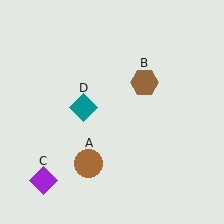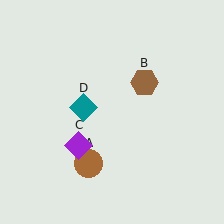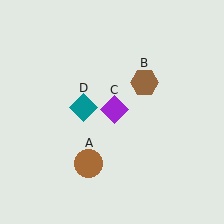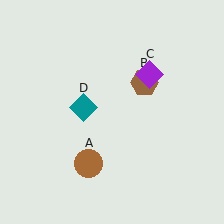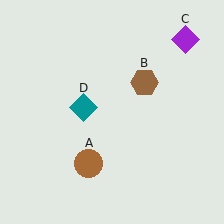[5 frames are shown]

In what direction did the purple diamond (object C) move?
The purple diamond (object C) moved up and to the right.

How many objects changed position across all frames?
1 object changed position: purple diamond (object C).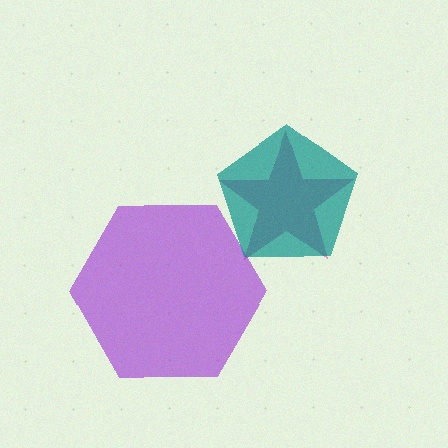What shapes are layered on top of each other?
The layered shapes are: a magenta star, a purple hexagon, a teal pentagon.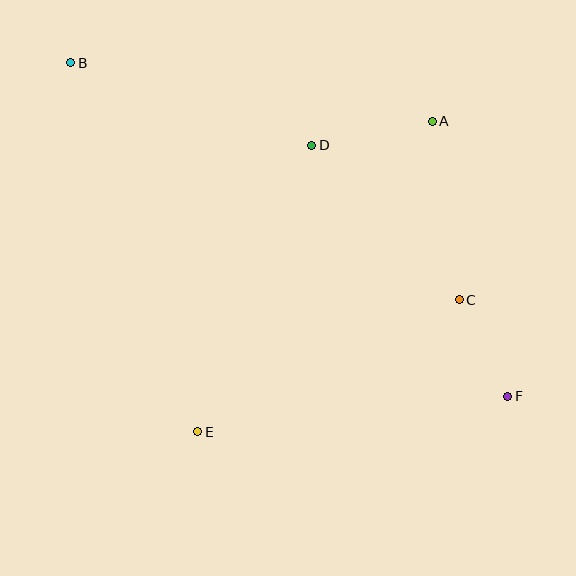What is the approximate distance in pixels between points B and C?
The distance between B and C is approximately 455 pixels.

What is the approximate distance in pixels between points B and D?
The distance between B and D is approximately 255 pixels.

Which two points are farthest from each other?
Points B and F are farthest from each other.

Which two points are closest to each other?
Points C and F are closest to each other.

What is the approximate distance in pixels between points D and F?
The distance between D and F is approximately 318 pixels.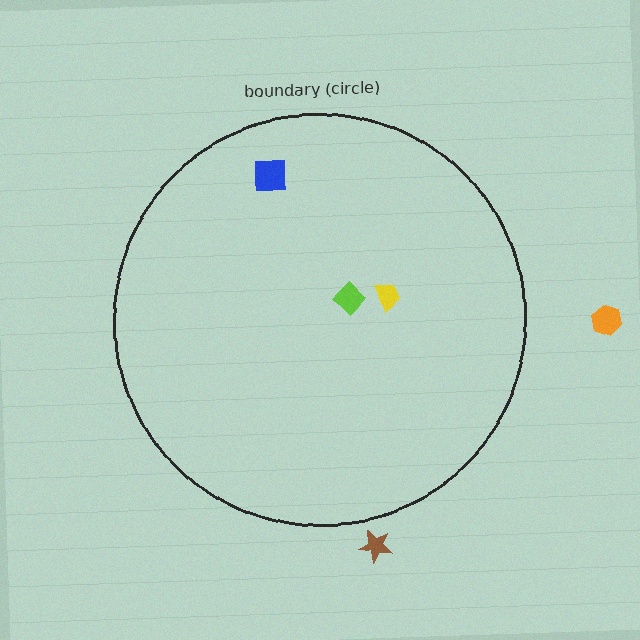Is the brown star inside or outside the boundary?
Outside.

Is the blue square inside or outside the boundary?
Inside.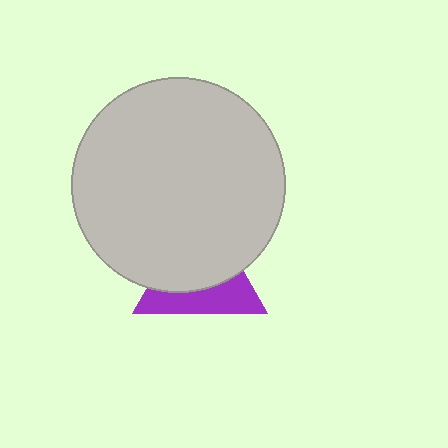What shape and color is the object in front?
The object in front is a light gray circle.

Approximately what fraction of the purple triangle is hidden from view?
Roughly 60% of the purple triangle is hidden behind the light gray circle.